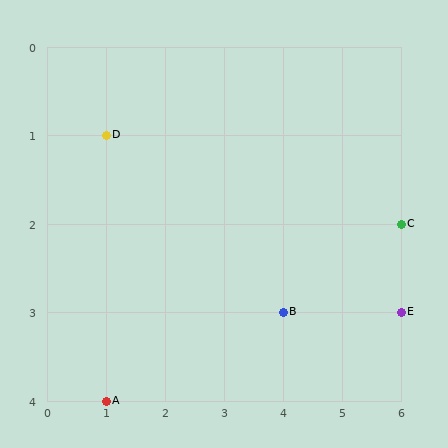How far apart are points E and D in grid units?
Points E and D are 5 columns and 2 rows apart (about 5.4 grid units diagonally).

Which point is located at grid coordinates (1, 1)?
Point D is at (1, 1).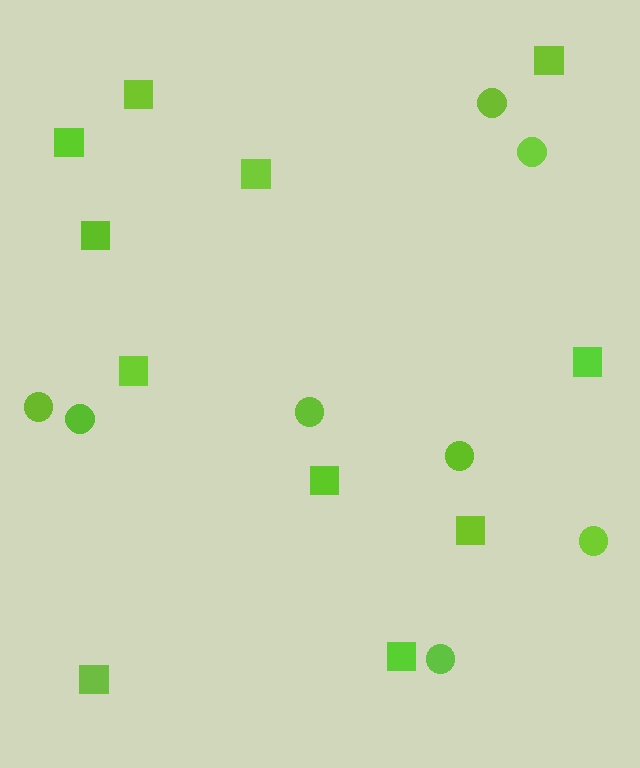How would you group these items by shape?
There are 2 groups: one group of circles (8) and one group of squares (11).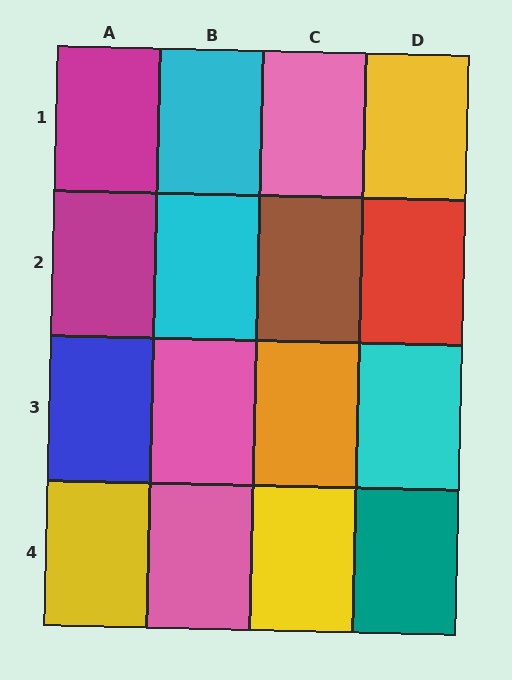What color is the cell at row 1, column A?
Magenta.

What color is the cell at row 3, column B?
Pink.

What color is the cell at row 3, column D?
Cyan.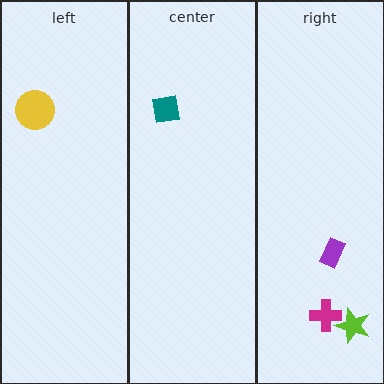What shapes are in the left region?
The yellow circle.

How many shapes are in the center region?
1.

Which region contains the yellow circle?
The left region.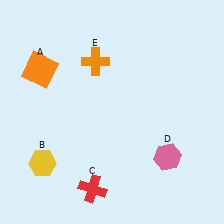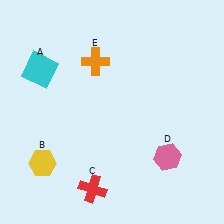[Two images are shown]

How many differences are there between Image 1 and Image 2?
There is 1 difference between the two images.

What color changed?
The square (A) changed from orange in Image 1 to cyan in Image 2.